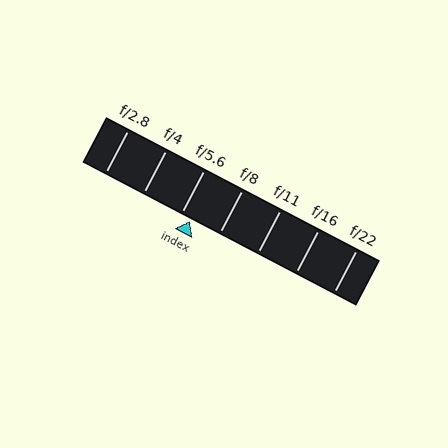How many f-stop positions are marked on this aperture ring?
There are 7 f-stop positions marked.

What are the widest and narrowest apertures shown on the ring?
The widest aperture shown is f/2.8 and the narrowest is f/22.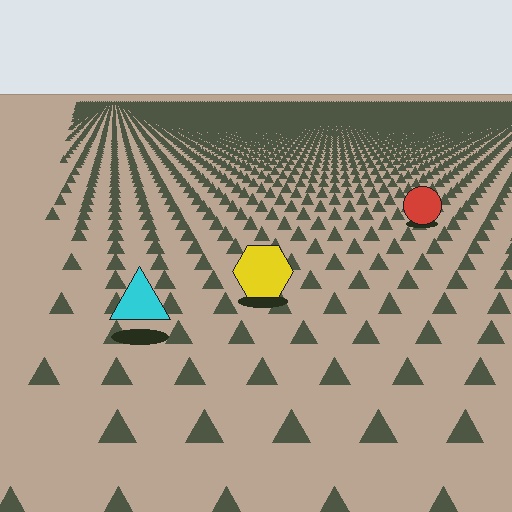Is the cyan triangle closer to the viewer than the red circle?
Yes. The cyan triangle is closer — you can tell from the texture gradient: the ground texture is coarser near it.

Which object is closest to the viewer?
The cyan triangle is closest. The texture marks near it are larger and more spread out.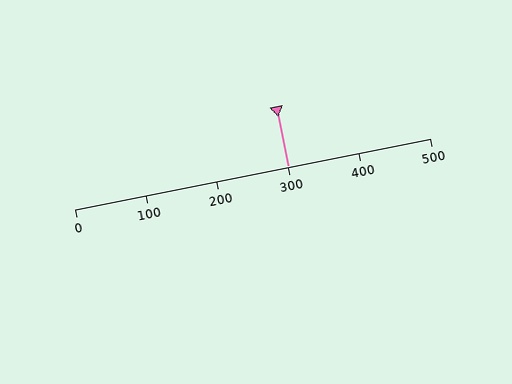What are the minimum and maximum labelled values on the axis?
The axis runs from 0 to 500.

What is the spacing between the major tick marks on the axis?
The major ticks are spaced 100 apart.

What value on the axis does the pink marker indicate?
The marker indicates approximately 300.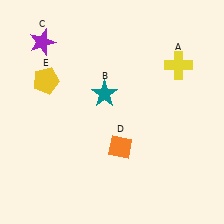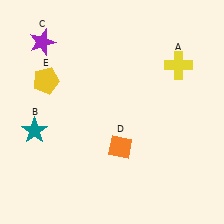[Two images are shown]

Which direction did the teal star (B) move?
The teal star (B) moved left.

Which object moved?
The teal star (B) moved left.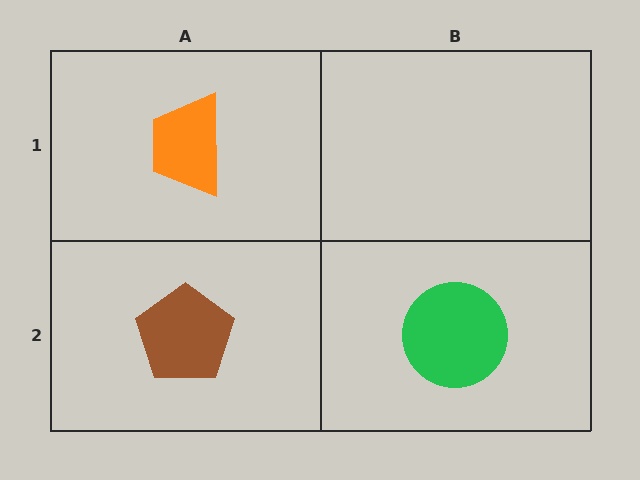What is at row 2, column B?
A green circle.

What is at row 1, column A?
An orange trapezoid.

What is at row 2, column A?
A brown pentagon.